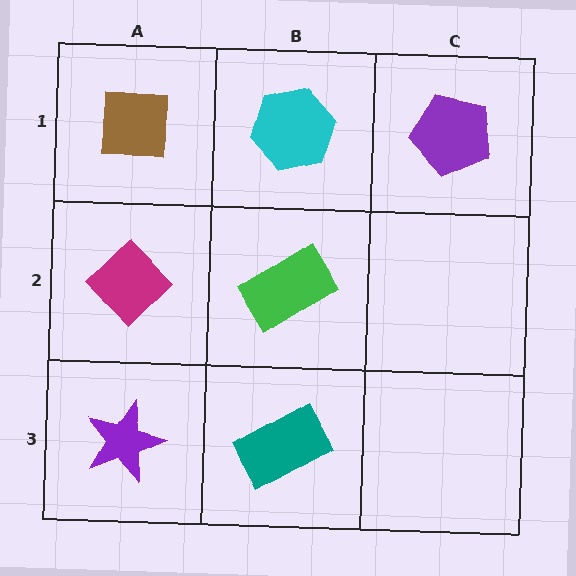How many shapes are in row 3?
2 shapes.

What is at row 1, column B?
A cyan hexagon.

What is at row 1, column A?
A brown square.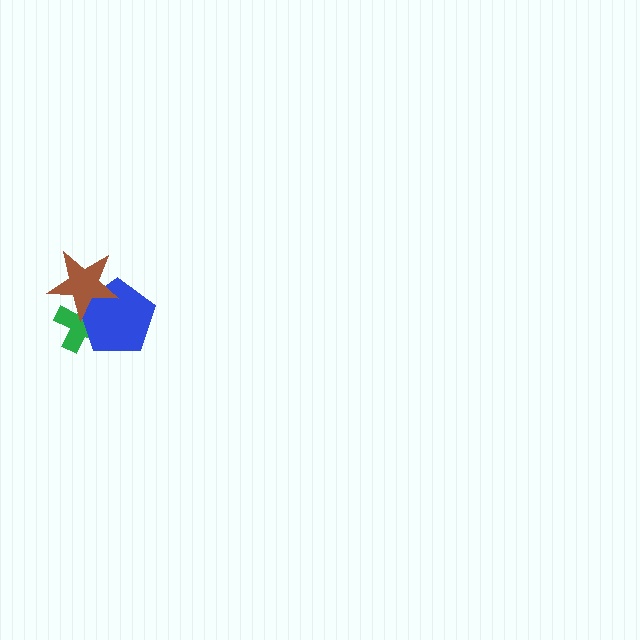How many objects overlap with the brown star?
2 objects overlap with the brown star.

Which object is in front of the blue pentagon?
The brown star is in front of the blue pentagon.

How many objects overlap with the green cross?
2 objects overlap with the green cross.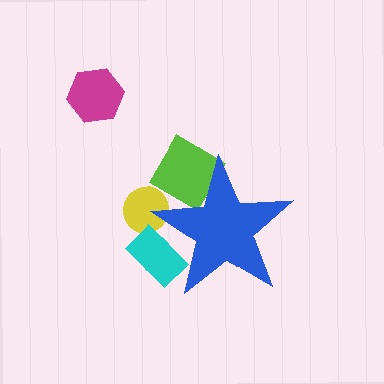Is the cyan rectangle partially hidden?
Yes, the cyan rectangle is partially hidden behind the blue star.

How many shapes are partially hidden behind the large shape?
3 shapes are partially hidden.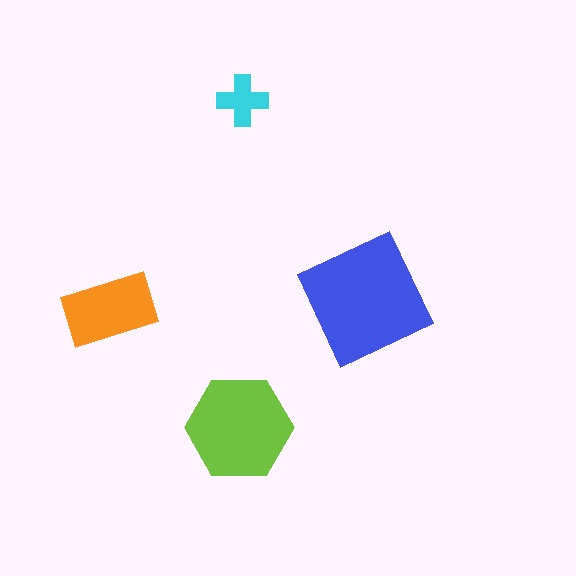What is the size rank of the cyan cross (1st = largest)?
4th.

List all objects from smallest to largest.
The cyan cross, the orange rectangle, the lime hexagon, the blue square.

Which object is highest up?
The cyan cross is topmost.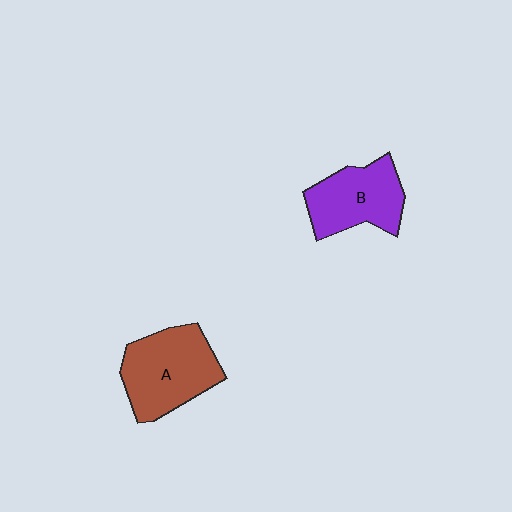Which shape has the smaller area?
Shape B (purple).